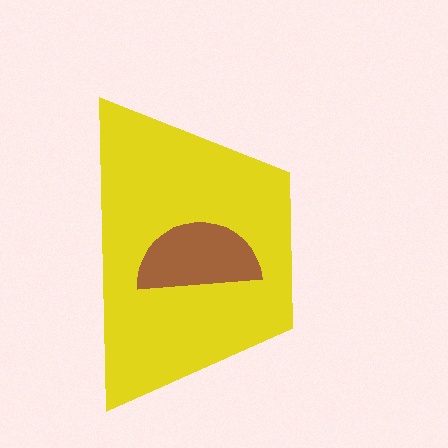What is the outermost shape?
The yellow trapezoid.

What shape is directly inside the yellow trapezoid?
The brown semicircle.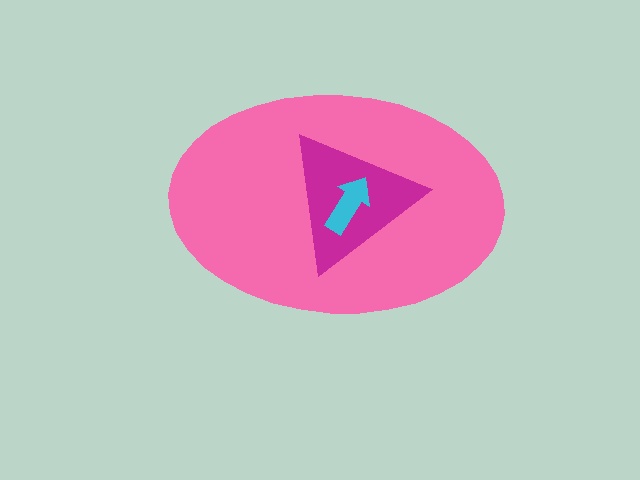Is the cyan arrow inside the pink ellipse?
Yes.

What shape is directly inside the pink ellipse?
The magenta triangle.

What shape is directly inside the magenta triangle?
The cyan arrow.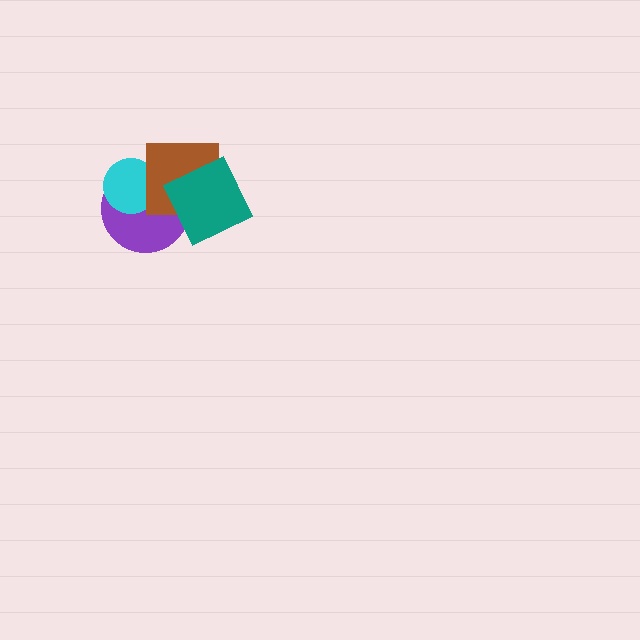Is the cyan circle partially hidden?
Yes, it is partially covered by another shape.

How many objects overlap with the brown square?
3 objects overlap with the brown square.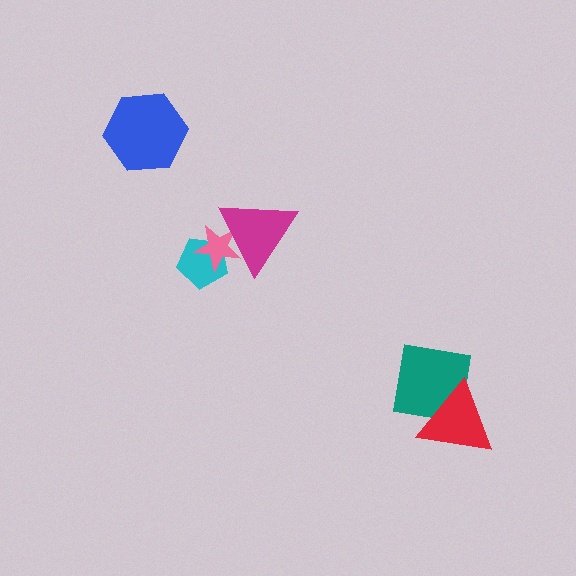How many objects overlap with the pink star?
2 objects overlap with the pink star.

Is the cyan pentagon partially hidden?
Yes, it is partially covered by another shape.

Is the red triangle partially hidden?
No, no other shape covers it.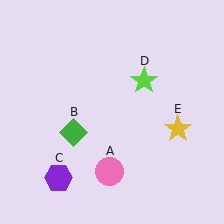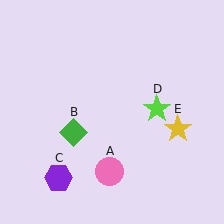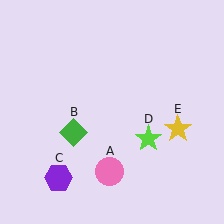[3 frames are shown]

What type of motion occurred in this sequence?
The lime star (object D) rotated clockwise around the center of the scene.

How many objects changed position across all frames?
1 object changed position: lime star (object D).